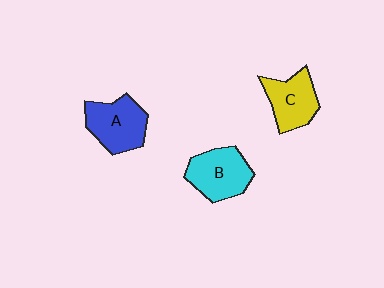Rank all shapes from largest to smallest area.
From largest to smallest: A (blue), B (cyan), C (yellow).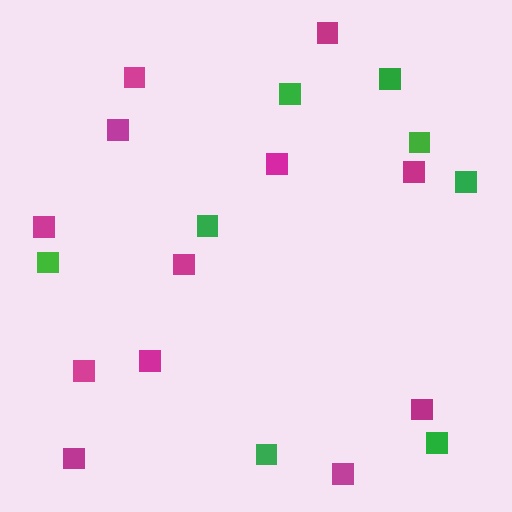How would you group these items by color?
There are 2 groups: one group of magenta squares (12) and one group of green squares (8).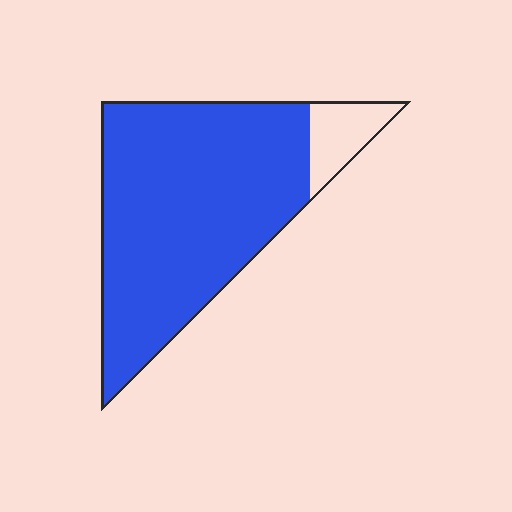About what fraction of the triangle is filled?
About nine tenths (9/10).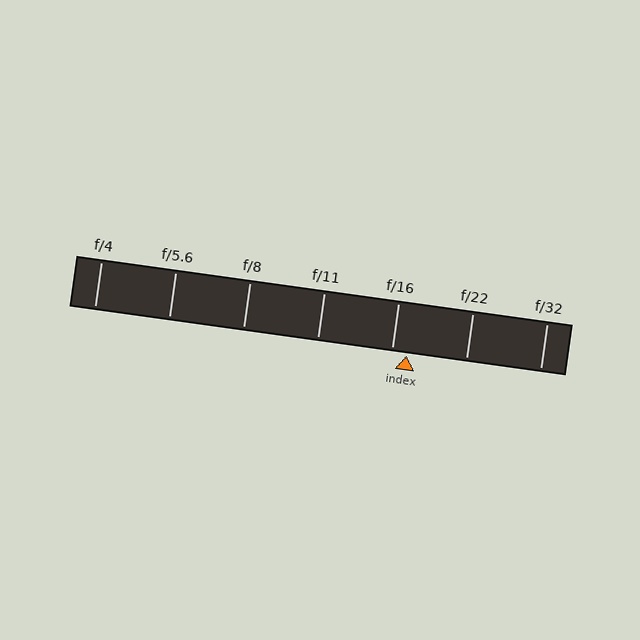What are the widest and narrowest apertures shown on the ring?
The widest aperture shown is f/4 and the narrowest is f/32.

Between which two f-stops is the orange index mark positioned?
The index mark is between f/16 and f/22.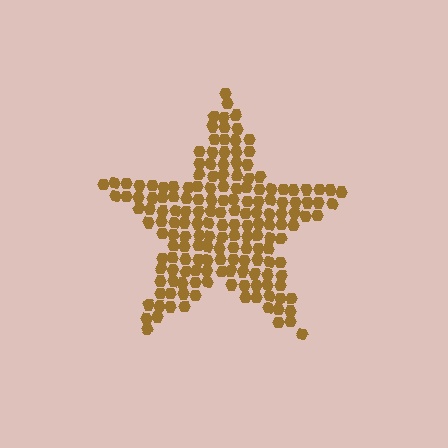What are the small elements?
The small elements are hexagons.